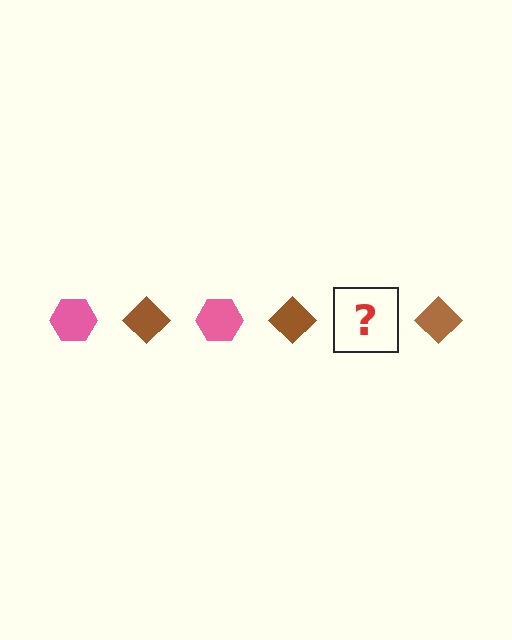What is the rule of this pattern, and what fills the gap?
The rule is that the pattern alternates between pink hexagon and brown diamond. The gap should be filled with a pink hexagon.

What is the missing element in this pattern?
The missing element is a pink hexagon.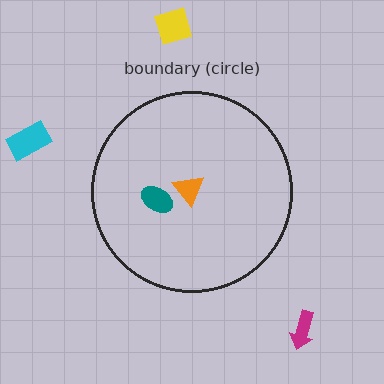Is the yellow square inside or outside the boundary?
Outside.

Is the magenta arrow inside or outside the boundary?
Outside.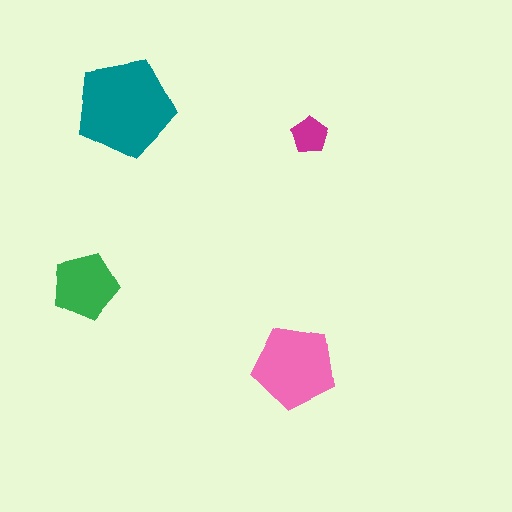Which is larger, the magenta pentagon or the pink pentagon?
The pink one.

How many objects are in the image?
There are 4 objects in the image.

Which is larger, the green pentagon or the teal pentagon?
The teal one.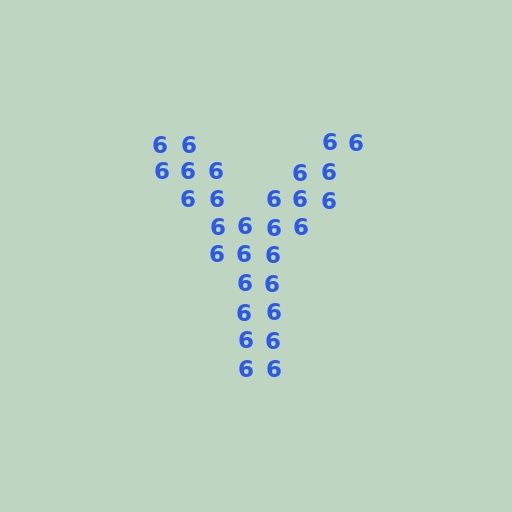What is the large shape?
The large shape is the letter Y.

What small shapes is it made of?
It is made of small digit 6's.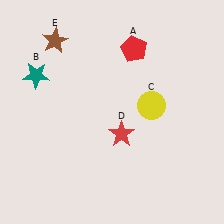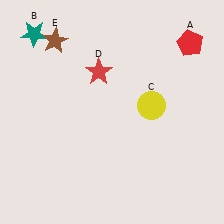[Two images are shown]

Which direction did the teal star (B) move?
The teal star (B) moved up.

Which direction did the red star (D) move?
The red star (D) moved up.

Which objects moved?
The objects that moved are: the red pentagon (A), the teal star (B), the red star (D).